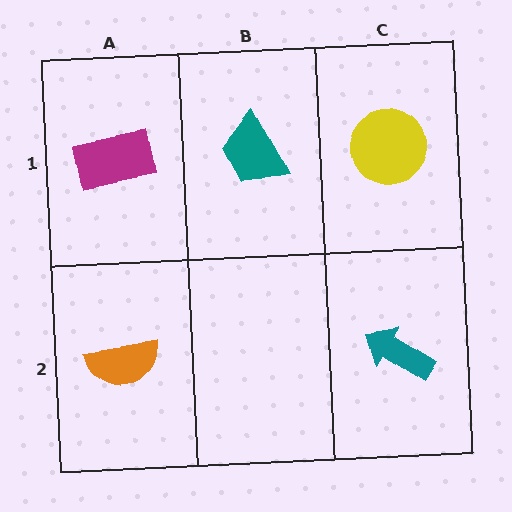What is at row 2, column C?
A teal arrow.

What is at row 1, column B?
A teal trapezoid.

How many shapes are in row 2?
2 shapes.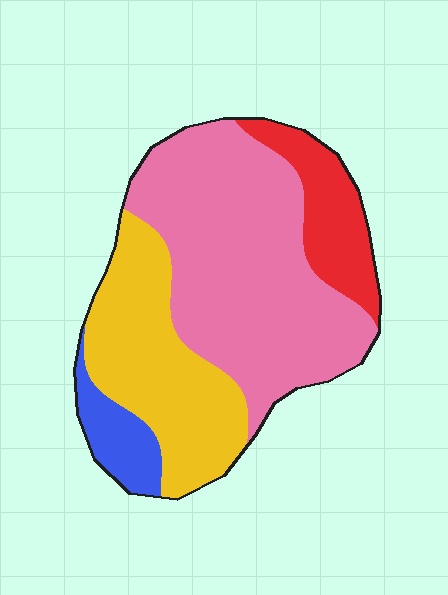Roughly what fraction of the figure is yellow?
Yellow takes up between a sixth and a third of the figure.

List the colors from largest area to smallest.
From largest to smallest: pink, yellow, red, blue.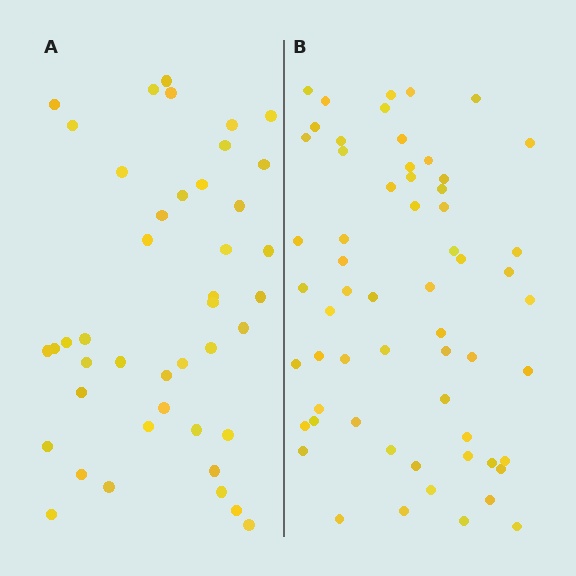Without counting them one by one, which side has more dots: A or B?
Region B (the right region) has more dots.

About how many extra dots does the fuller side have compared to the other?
Region B has approximately 15 more dots than region A.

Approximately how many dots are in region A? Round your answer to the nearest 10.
About 40 dots. (The exact count is 43, which rounds to 40.)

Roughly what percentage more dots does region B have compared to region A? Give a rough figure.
About 40% more.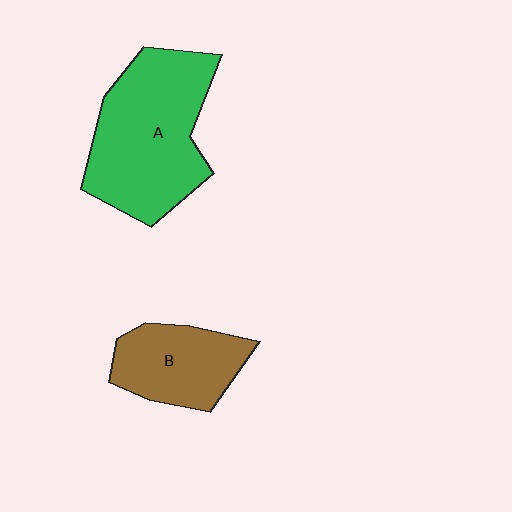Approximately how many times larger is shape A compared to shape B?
Approximately 1.8 times.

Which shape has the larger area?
Shape A (green).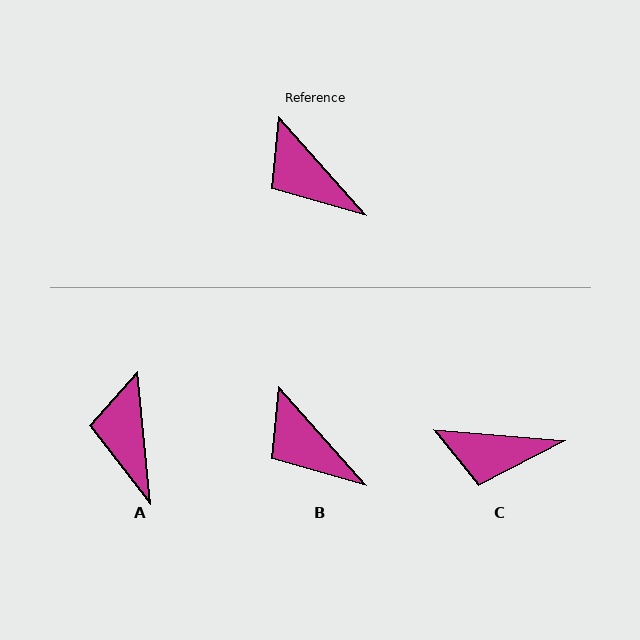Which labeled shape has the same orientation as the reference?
B.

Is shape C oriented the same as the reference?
No, it is off by about 43 degrees.